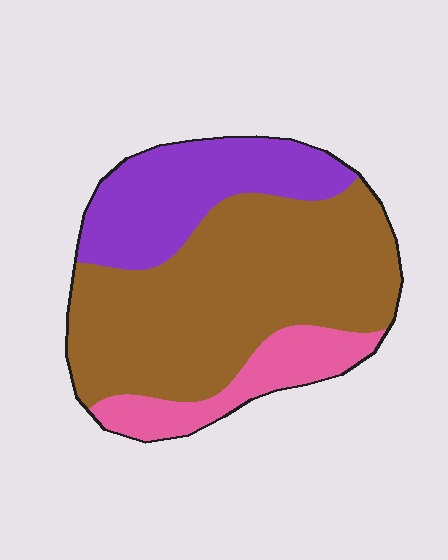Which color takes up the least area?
Pink, at roughly 15%.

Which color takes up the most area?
Brown, at roughly 60%.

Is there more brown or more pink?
Brown.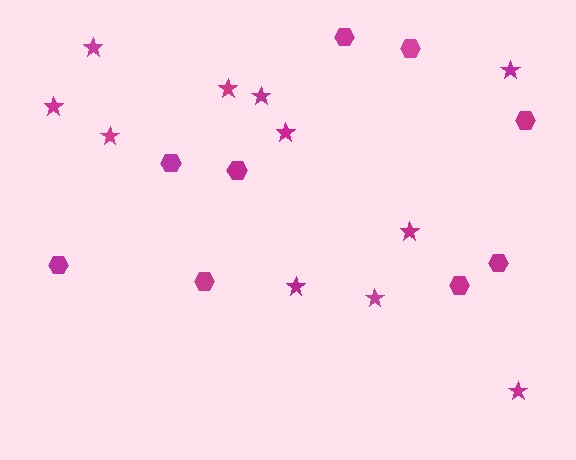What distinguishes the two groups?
There are 2 groups: one group of hexagons (9) and one group of stars (11).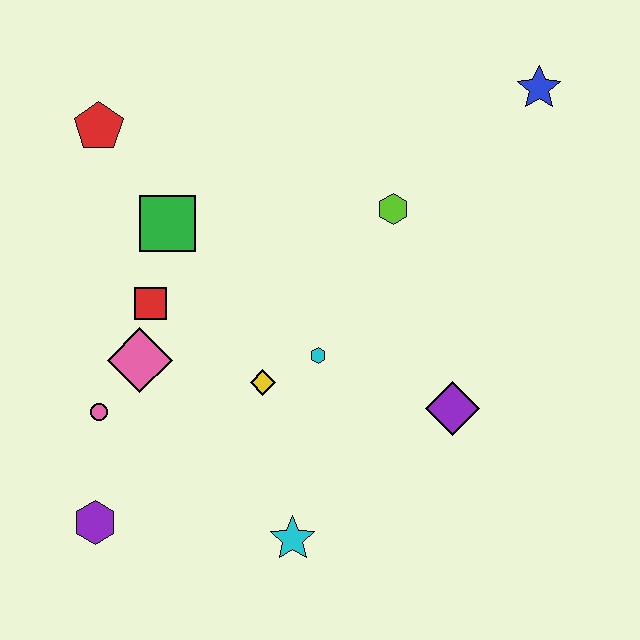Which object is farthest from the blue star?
The purple hexagon is farthest from the blue star.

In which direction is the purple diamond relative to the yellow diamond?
The purple diamond is to the right of the yellow diamond.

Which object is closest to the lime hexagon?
The cyan hexagon is closest to the lime hexagon.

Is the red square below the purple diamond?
No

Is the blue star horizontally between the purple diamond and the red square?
No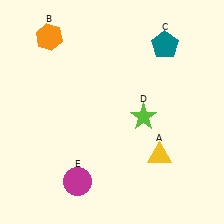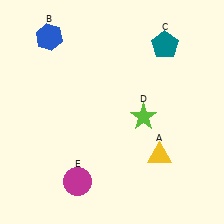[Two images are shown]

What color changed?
The hexagon (B) changed from orange in Image 1 to blue in Image 2.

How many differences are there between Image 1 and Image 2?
There is 1 difference between the two images.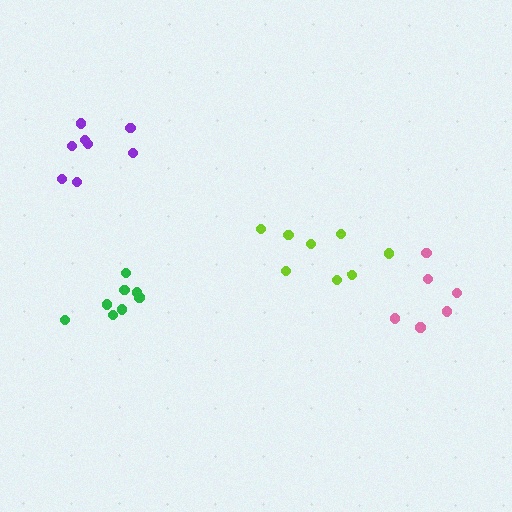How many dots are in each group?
Group 1: 8 dots, Group 2: 8 dots, Group 3: 6 dots, Group 4: 8 dots (30 total).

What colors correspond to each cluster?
The clusters are colored: lime, purple, pink, green.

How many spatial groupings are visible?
There are 4 spatial groupings.